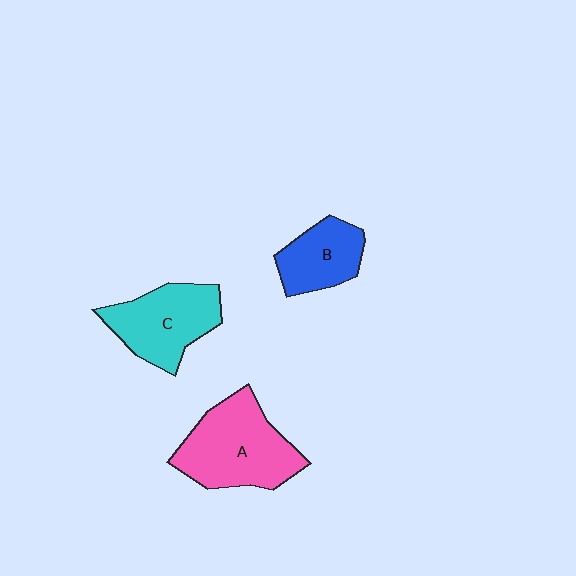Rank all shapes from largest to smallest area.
From largest to smallest: A (pink), C (cyan), B (blue).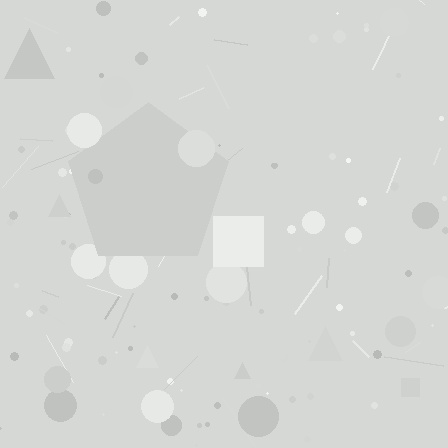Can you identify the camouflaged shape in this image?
The camouflaged shape is a pentagon.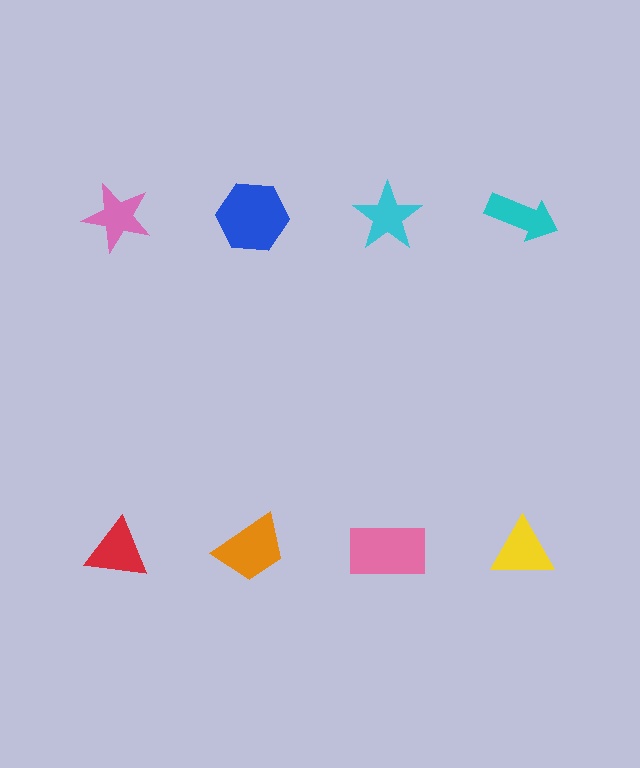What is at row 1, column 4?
A cyan arrow.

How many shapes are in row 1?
4 shapes.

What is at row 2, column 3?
A pink rectangle.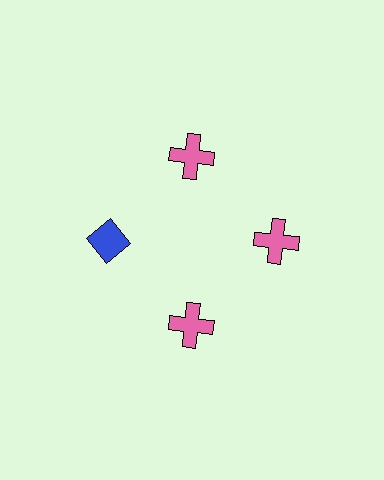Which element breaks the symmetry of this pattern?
The blue diamond at roughly the 9 o'clock position breaks the symmetry. All other shapes are pink crosses.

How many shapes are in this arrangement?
There are 4 shapes arranged in a ring pattern.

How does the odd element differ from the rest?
It differs in both color (blue instead of pink) and shape (diamond instead of cross).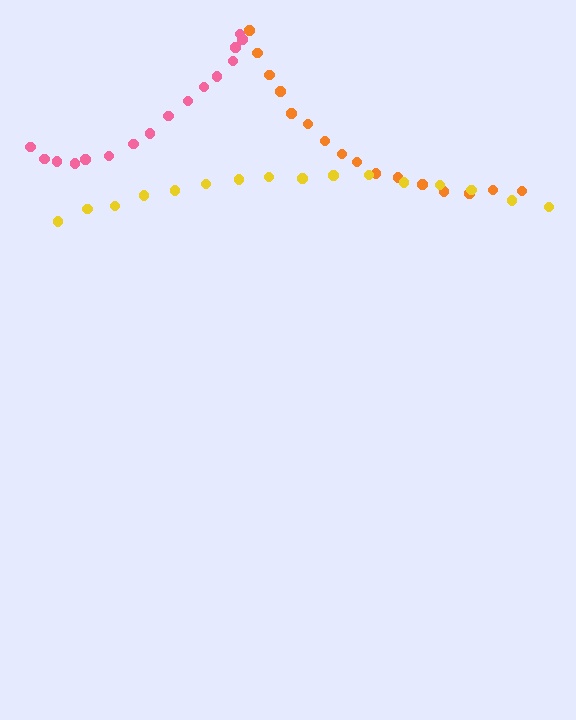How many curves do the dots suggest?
There are 3 distinct paths.